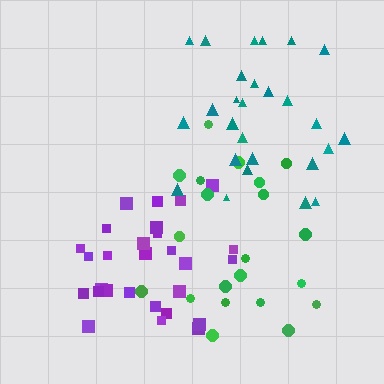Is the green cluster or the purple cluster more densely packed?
Purple.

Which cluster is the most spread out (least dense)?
Green.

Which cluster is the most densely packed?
Purple.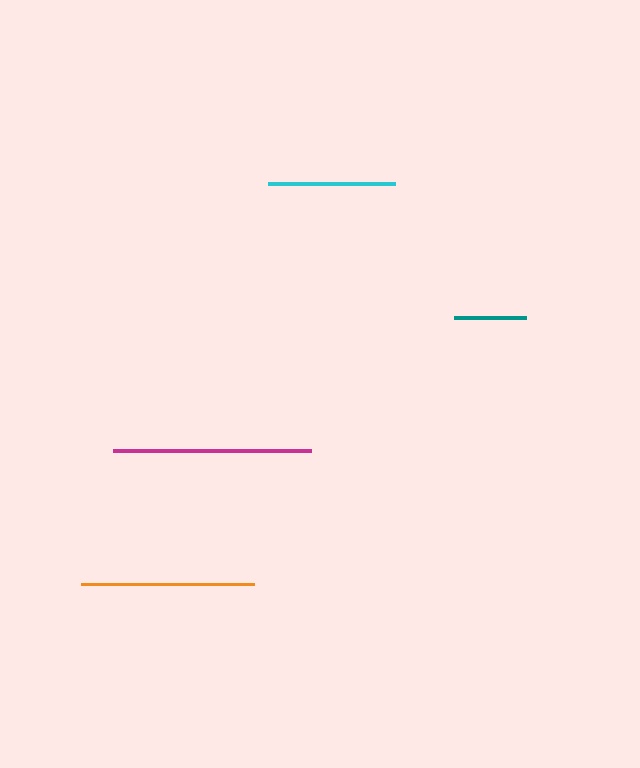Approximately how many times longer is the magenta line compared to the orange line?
The magenta line is approximately 1.1 times the length of the orange line.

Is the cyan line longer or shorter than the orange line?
The orange line is longer than the cyan line.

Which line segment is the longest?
The magenta line is the longest at approximately 198 pixels.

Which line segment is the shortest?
The teal line is the shortest at approximately 72 pixels.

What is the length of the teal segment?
The teal segment is approximately 72 pixels long.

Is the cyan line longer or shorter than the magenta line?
The magenta line is longer than the cyan line.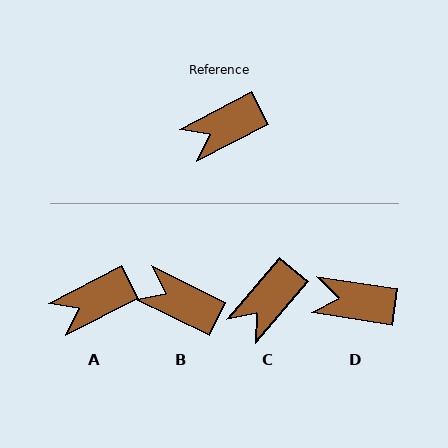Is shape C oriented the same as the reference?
No, it is off by about 22 degrees.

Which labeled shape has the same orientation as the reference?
A.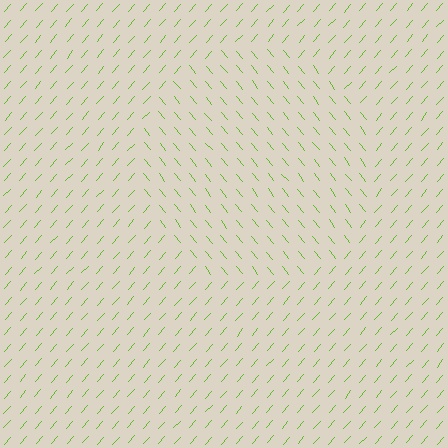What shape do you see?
I see a circle.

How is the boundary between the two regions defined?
The boundary is defined purely by a change in line orientation (approximately 80 degrees difference). All lines are the same color and thickness.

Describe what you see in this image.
The image is filled with small lime line segments. A circle region in the image has lines oriented differently from the surrounding lines, creating a visible texture boundary.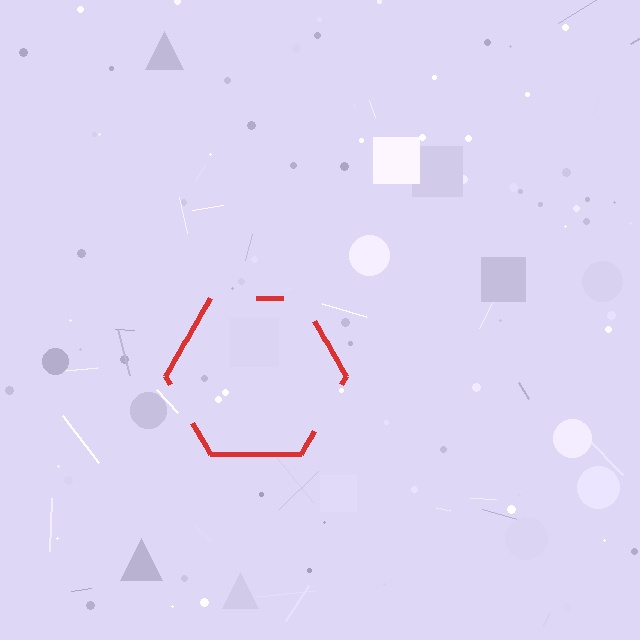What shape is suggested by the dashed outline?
The dashed outline suggests a hexagon.